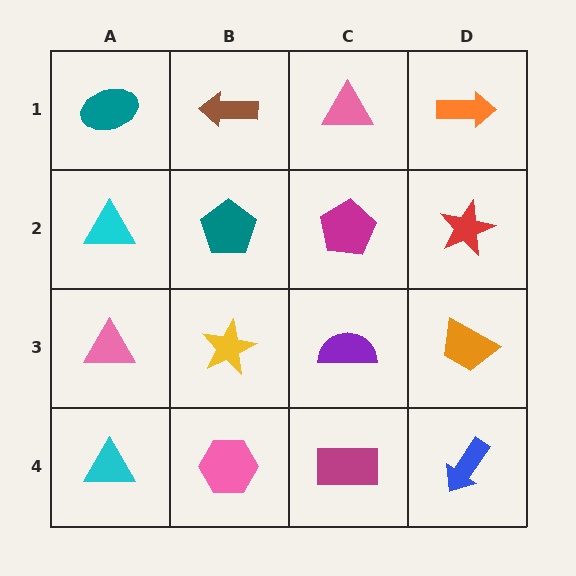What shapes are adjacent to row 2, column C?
A pink triangle (row 1, column C), a purple semicircle (row 3, column C), a teal pentagon (row 2, column B), a red star (row 2, column D).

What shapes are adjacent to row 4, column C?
A purple semicircle (row 3, column C), a pink hexagon (row 4, column B), a blue arrow (row 4, column D).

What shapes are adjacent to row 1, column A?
A cyan triangle (row 2, column A), a brown arrow (row 1, column B).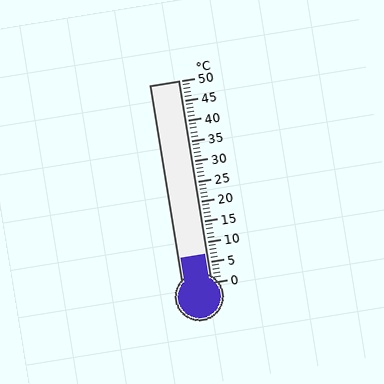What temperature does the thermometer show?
The thermometer shows approximately 7°C.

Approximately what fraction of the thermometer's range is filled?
The thermometer is filled to approximately 15% of its range.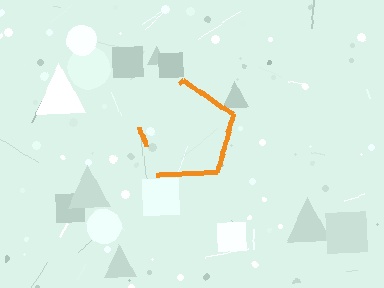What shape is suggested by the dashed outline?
The dashed outline suggests a pentagon.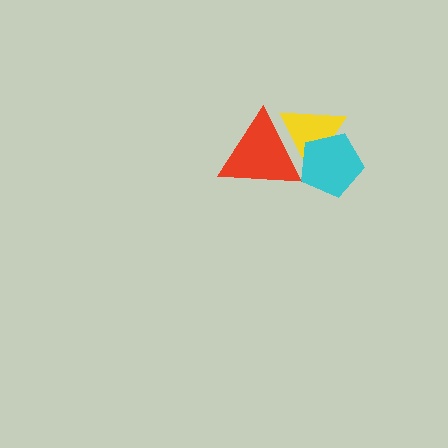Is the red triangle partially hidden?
No, no other shape covers it.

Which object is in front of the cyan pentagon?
The red triangle is in front of the cyan pentagon.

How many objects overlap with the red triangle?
2 objects overlap with the red triangle.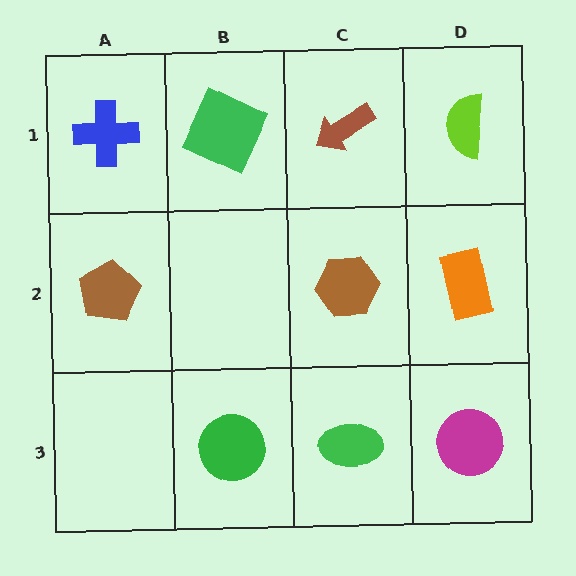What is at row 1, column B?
A green square.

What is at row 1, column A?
A blue cross.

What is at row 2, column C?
A brown hexagon.